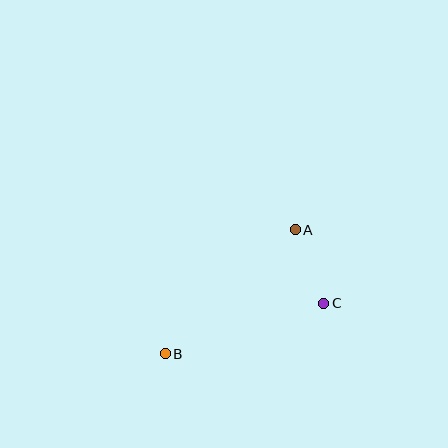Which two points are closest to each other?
Points A and C are closest to each other.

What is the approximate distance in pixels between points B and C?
The distance between B and C is approximately 167 pixels.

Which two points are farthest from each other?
Points A and B are farthest from each other.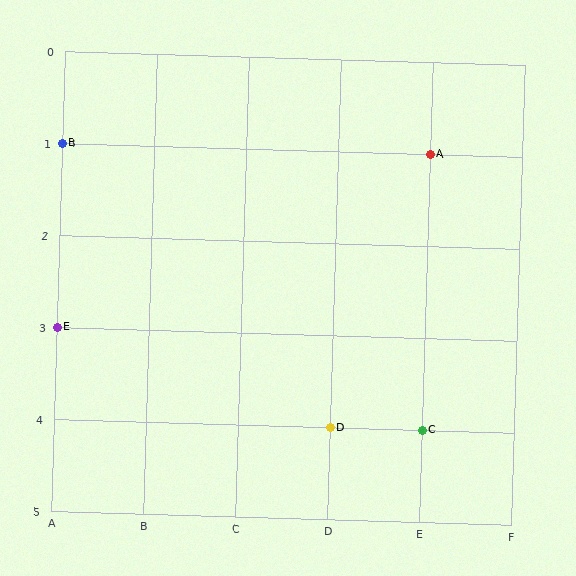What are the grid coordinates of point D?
Point D is at grid coordinates (D, 4).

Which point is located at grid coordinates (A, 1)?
Point B is at (A, 1).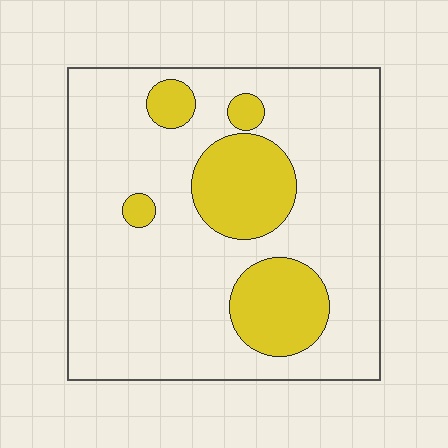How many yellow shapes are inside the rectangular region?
5.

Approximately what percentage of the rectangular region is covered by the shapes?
Approximately 20%.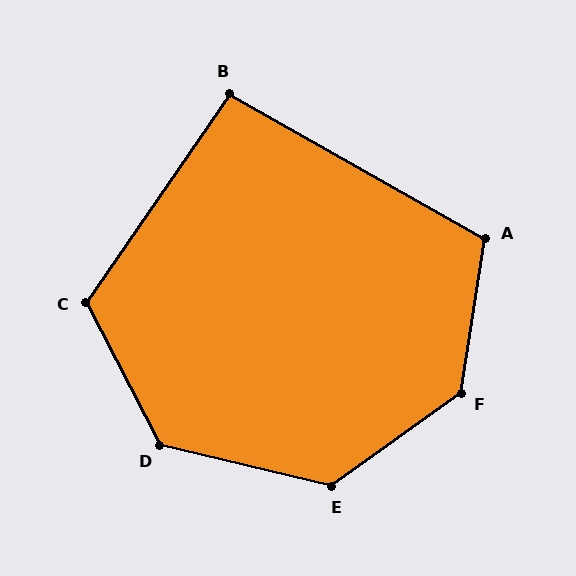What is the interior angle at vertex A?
Approximately 111 degrees (obtuse).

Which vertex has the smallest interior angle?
B, at approximately 95 degrees.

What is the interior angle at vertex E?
Approximately 131 degrees (obtuse).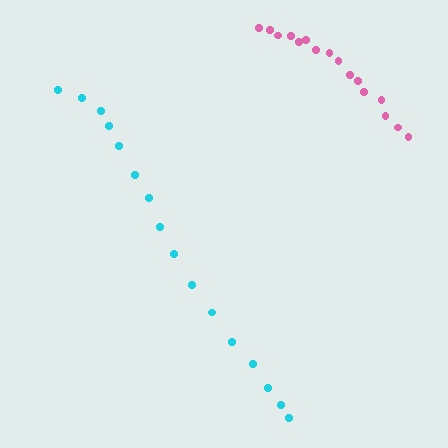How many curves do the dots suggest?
There are 2 distinct paths.